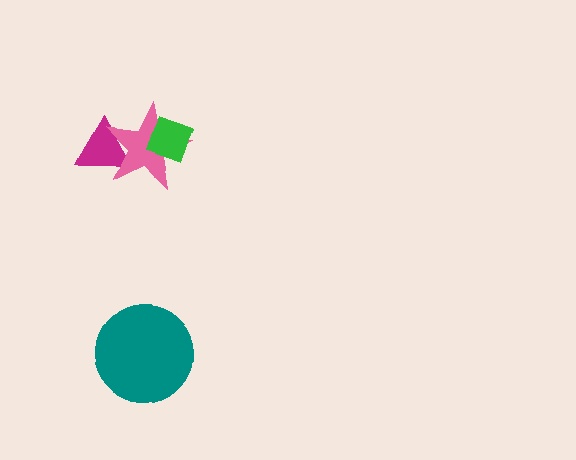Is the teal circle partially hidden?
No, no other shape covers it.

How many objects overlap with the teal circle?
0 objects overlap with the teal circle.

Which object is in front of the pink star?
The green diamond is in front of the pink star.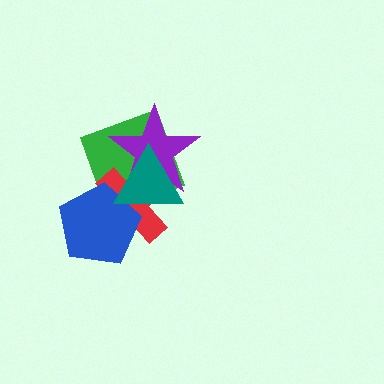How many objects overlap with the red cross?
4 objects overlap with the red cross.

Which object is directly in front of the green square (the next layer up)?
The red cross is directly in front of the green square.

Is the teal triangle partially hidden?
No, no other shape covers it.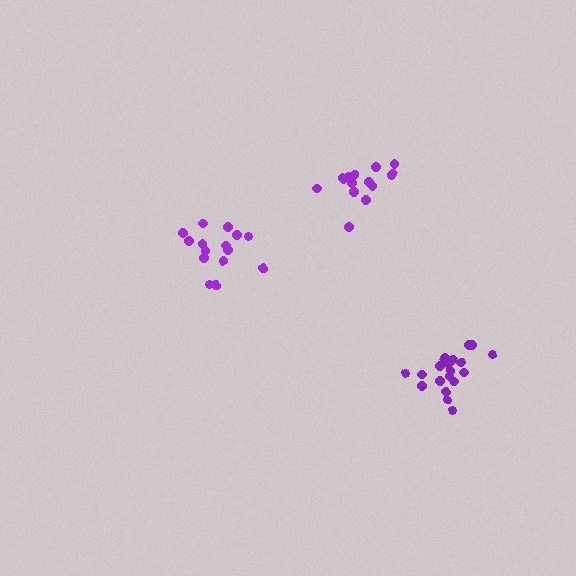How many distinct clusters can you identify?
There are 3 distinct clusters.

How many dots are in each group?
Group 1: 15 dots, Group 2: 15 dots, Group 3: 19 dots (49 total).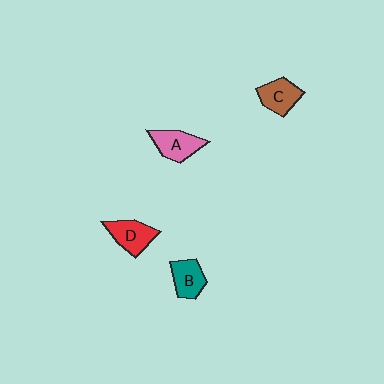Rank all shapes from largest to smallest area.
From largest to smallest: A (pink), D (red), C (brown), B (teal).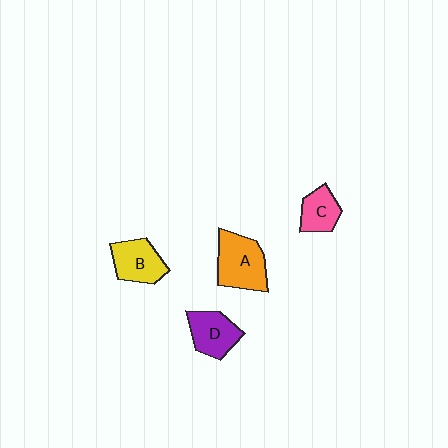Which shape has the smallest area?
Shape C (pink).